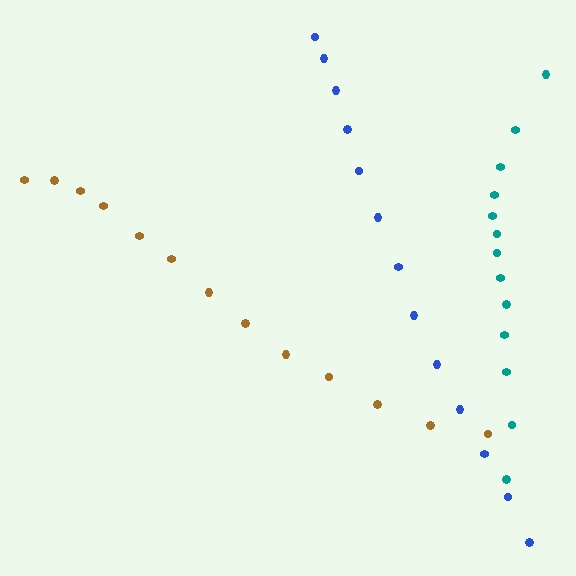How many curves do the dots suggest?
There are 3 distinct paths.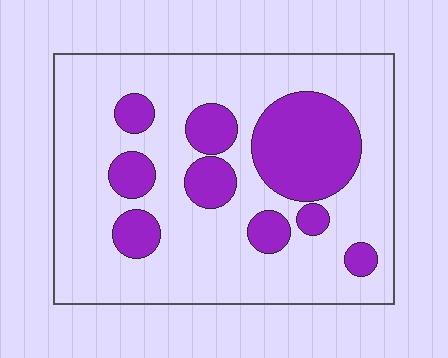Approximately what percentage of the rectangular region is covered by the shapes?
Approximately 25%.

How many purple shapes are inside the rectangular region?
9.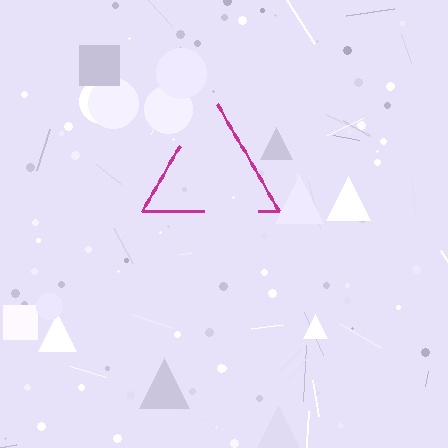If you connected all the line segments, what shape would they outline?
They would outline a triangle.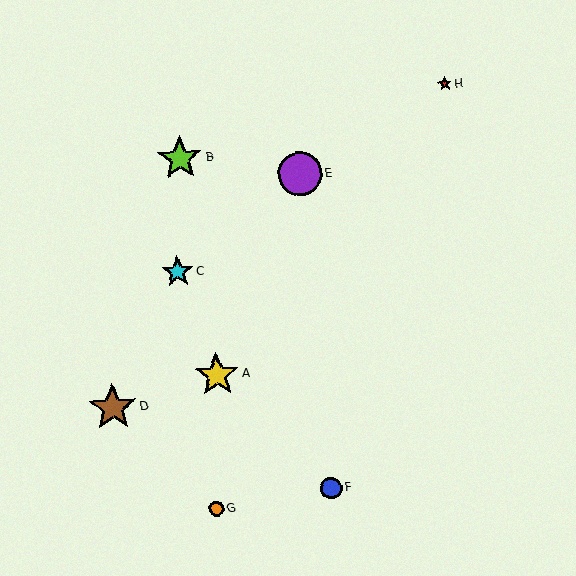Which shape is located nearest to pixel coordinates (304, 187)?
The purple circle (labeled E) at (300, 174) is nearest to that location.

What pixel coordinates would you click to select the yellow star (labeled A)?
Click at (217, 375) to select the yellow star A.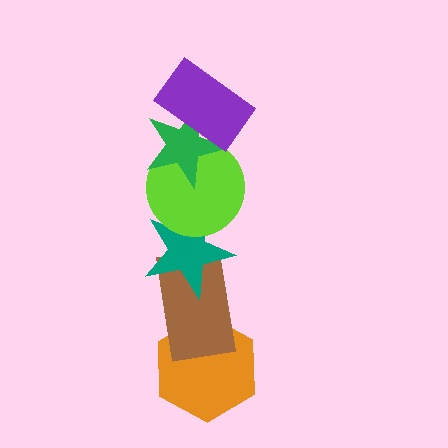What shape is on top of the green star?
The purple rectangle is on top of the green star.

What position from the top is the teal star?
The teal star is 4th from the top.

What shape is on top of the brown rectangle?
The teal star is on top of the brown rectangle.